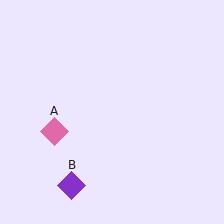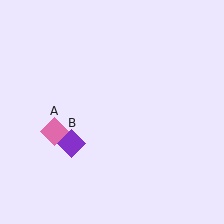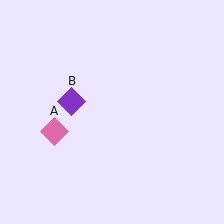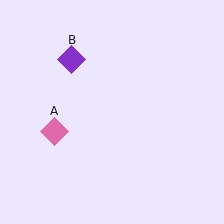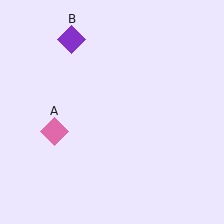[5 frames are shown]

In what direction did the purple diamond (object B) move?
The purple diamond (object B) moved up.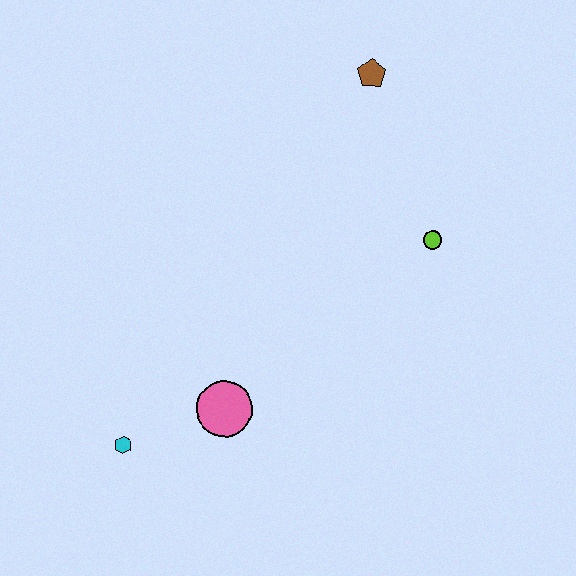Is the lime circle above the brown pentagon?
No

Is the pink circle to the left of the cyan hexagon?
No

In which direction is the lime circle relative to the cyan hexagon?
The lime circle is to the right of the cyan hexagon.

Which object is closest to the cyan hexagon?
The pink circle is closest to the cyan hexagon.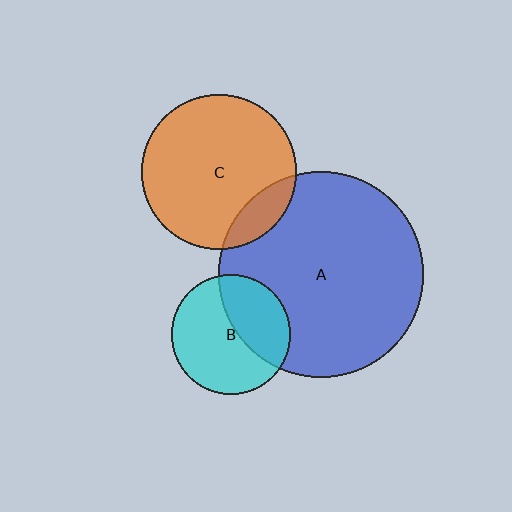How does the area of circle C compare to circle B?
Approximately 1.7 times.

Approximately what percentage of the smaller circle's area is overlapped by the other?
Approximately 40%.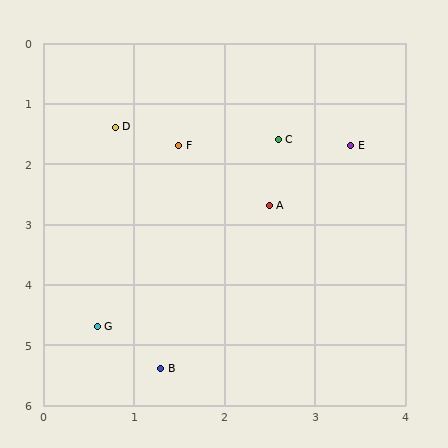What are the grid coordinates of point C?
Point C is at approximately (2.6, 1.6).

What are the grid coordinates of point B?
Point B is at approximately (1.3, 5.4).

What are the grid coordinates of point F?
Point F is at approximately (1.5, 1.7).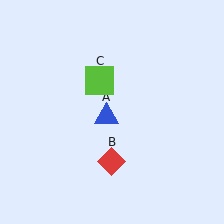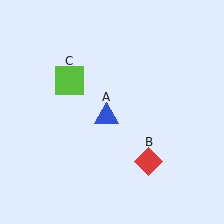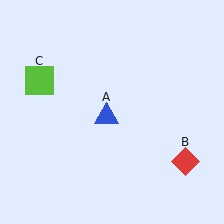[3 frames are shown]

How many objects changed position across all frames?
2 objects changed position: red diamond (object B), lime square (object C).